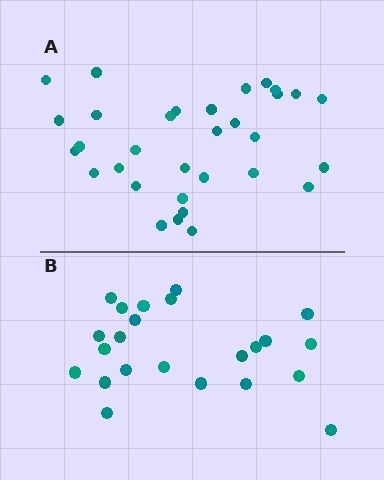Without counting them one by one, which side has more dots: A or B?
Region A (the top region) has more dots.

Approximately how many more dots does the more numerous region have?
Region A has roughly 8 or so more dots than region B.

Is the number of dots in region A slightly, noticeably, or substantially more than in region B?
Region A has noticeably more, but not dramatically so. The ratio is roughly 1.4 to 1.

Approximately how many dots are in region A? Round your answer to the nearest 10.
About 30 dots. (The exact count is 32, which rounds to 30.)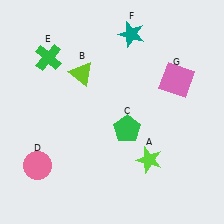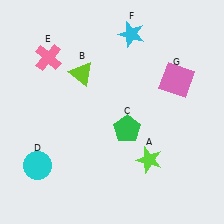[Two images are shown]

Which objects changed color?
D changed from pink to cyan. E changed from green to pink. F changed from teal to cyan.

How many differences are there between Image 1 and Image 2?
There are 3 differences between the two images.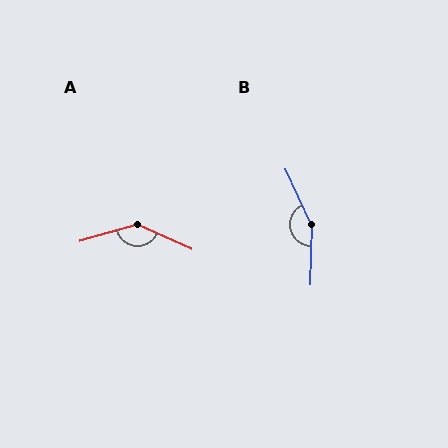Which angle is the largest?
B, at approximately 154 degrees.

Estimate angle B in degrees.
Approximately 154 degrees.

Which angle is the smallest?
A, at approximately 141 degrees.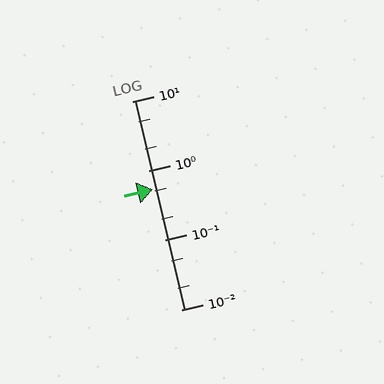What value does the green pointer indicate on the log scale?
The pointer indicates approximately 0.54.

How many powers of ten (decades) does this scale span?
The scale spans 3 decades, from 0.01 to 10.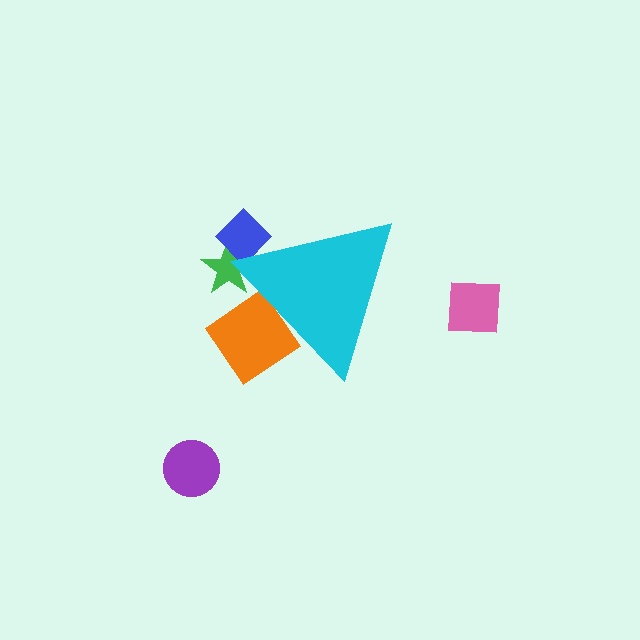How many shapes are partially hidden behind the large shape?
3 shapes are partially hidden.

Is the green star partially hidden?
Yes, the green star is partially hidden behind the cyan triangle.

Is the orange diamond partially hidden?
Yes, the orange diamond is partially hidden behind the cyan triangle.